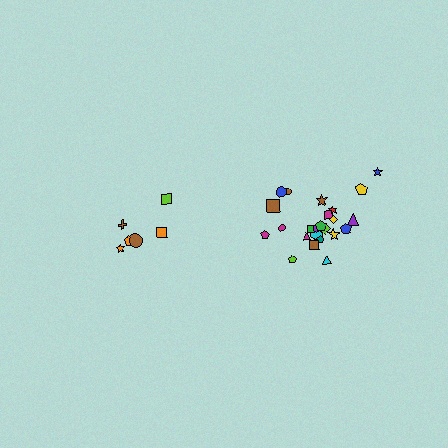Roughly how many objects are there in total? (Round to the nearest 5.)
Roughly 30 objects in total.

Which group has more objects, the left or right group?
The right group.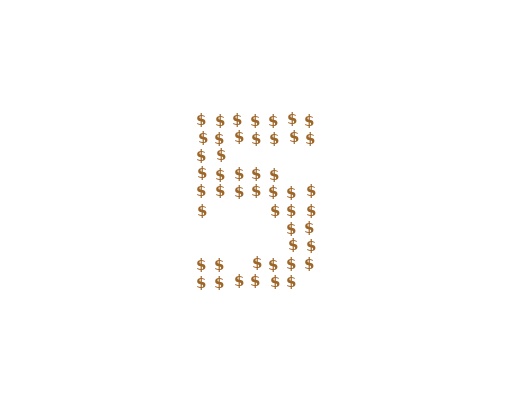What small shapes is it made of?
It is made of small dollar signs.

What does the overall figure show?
The overall figure shows the digit 5.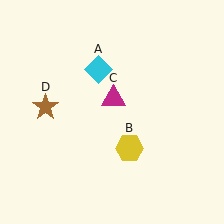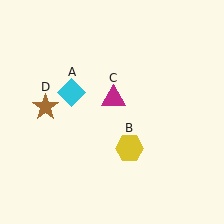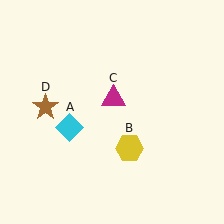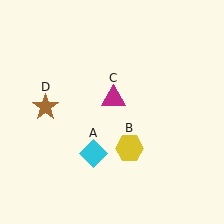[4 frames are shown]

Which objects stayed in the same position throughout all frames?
Yellow hexagon (object B) and magenta triangle (object C) and brown star (object D) remained stationary.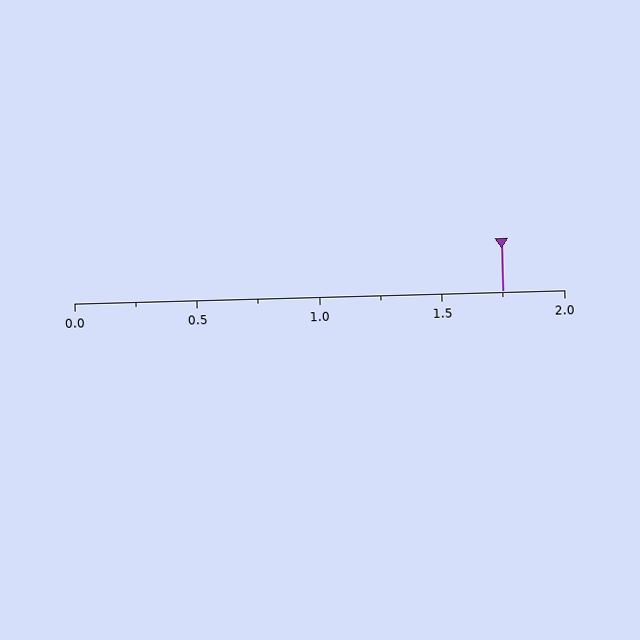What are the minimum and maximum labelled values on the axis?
The axis runs from 0.0 to 2.0.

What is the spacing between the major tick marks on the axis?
The major ticks are spaced 0.5 apart.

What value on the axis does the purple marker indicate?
The marker indicates approximately 1.75.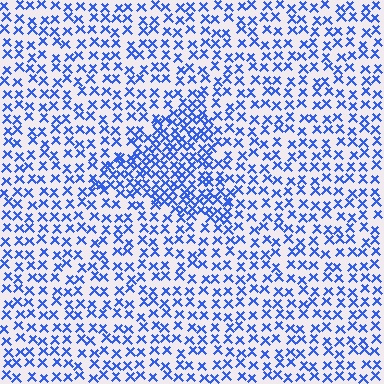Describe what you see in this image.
The image contains small blue elements arranged at two different densities. A triangle-shaped region is visible where the elements are more densely packed than the surrounding area.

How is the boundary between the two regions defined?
The boundary is defined by a change in element density (approximately 1.9x ratio). All elements are the same color, size, and shape.